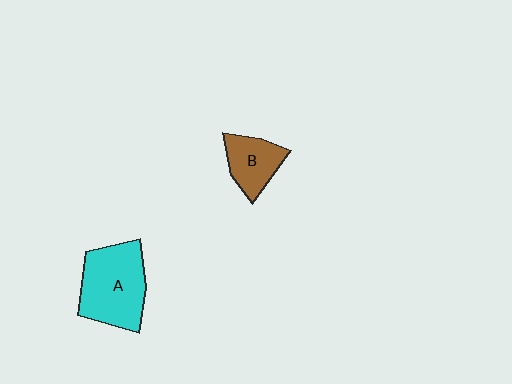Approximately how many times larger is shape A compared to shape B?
Approximately 1.8 times.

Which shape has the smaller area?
Shape B (brown).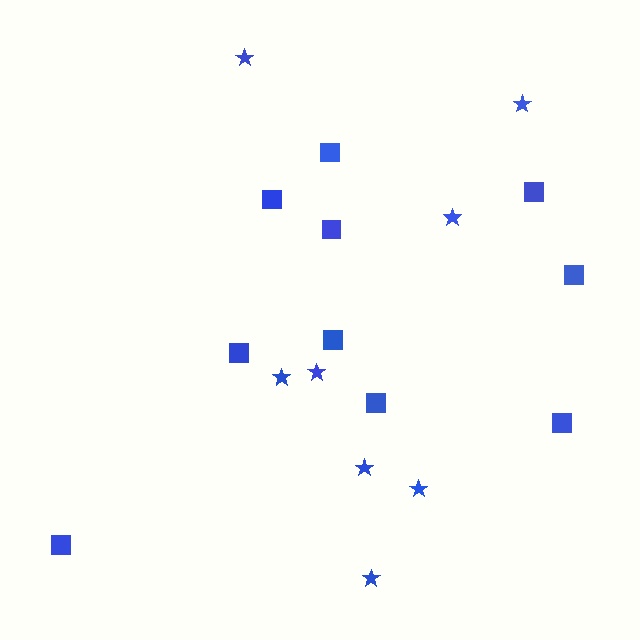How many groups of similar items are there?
There are 2 groups: one group of stars (8) and one group of squares (10).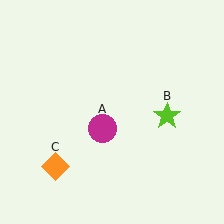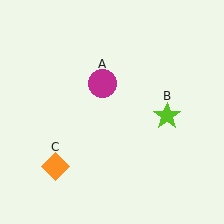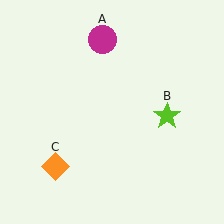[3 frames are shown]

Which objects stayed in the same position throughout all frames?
Lime star (object B) and orange diamond (object C) remained stationary.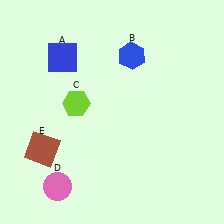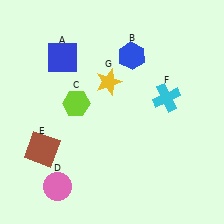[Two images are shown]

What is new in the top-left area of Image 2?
A yellow star (G) was added in the top-left area of Image 2.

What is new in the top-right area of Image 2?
A cyan cross (F) was added in the top-right area of Image 2.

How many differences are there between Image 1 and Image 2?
There are 2 differences between the two images.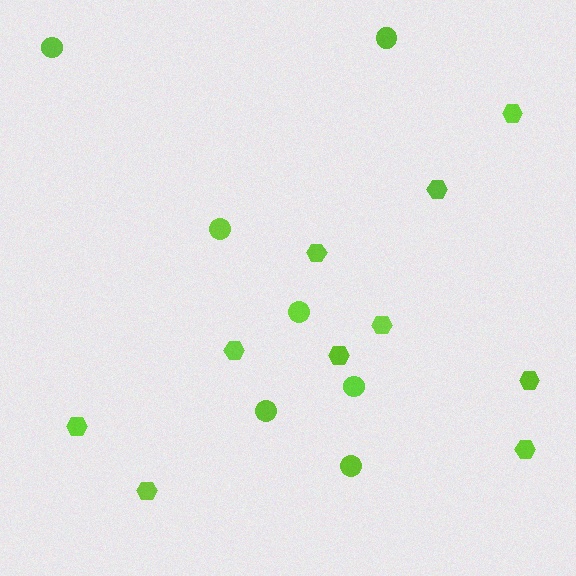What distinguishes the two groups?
There are 2 groups: one group of hexagons (10) and one group of circles (7).